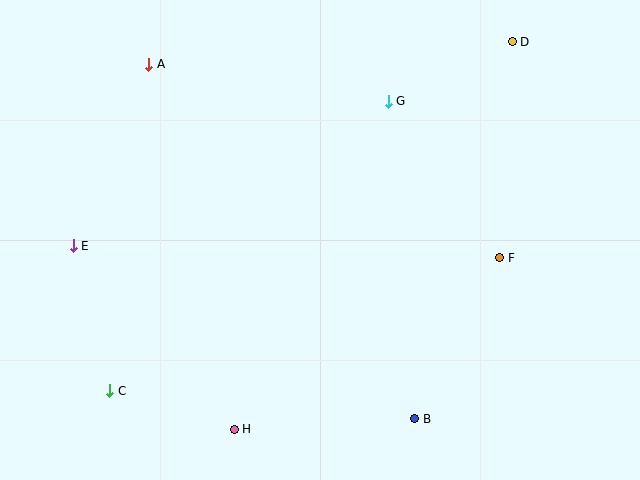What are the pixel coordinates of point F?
Point F is at (500, 258).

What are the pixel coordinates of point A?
Point A is at (149, 64).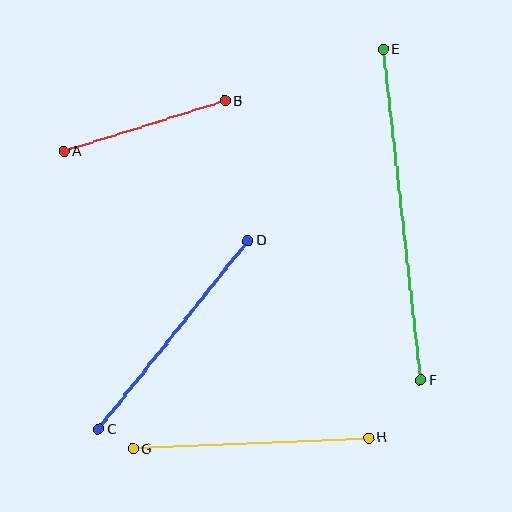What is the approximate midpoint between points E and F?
The midpoint is at approximately (402, 215) pixels.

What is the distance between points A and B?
The distance is approximately 169 pixels.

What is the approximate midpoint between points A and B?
The midpoint is at approximately (144, 126) pixels.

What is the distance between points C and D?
The distance is approximately 241 pixels.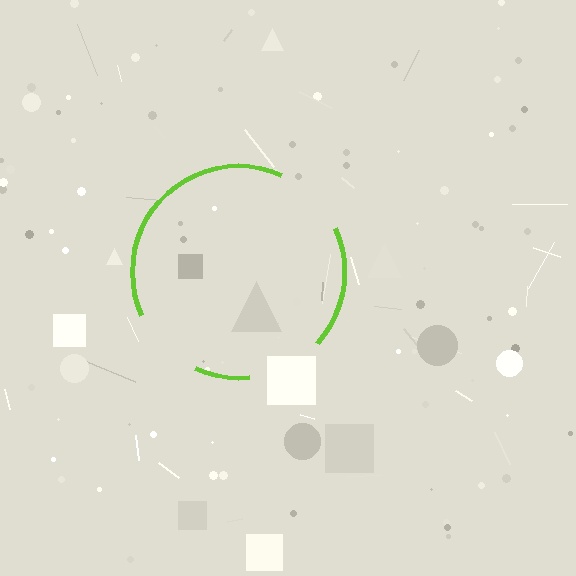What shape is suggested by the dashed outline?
The dashed outline suggests a circle.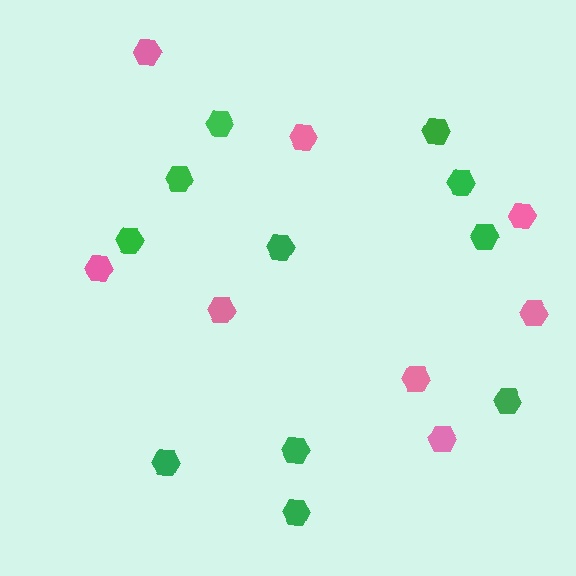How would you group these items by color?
There are 2 groups: one group of green hexagons (11) and one group of pink hexagons (8).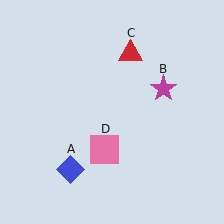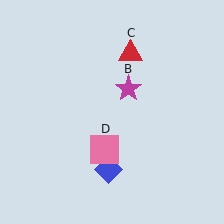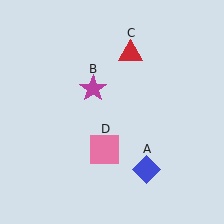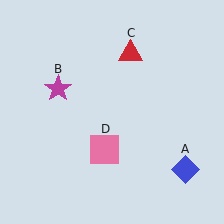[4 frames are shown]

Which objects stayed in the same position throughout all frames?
Red triangle (object C) and pink square (object D) remained stationary.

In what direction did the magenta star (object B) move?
The magenta star (object B) moved left.